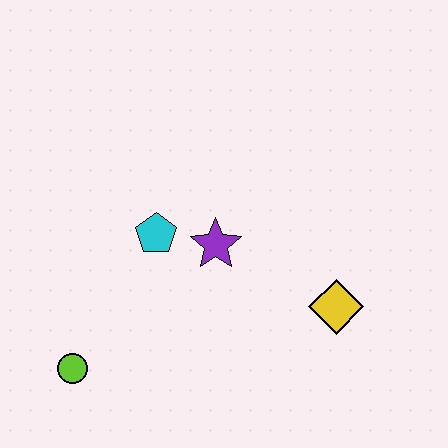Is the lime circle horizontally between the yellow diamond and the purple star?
No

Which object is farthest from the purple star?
The lime circle is farthest from the purple star.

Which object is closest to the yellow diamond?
The purple star is closest to the yellow diamond.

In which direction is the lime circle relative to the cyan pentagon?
The lime circle is below the cyan pentagon.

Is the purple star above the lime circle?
Yes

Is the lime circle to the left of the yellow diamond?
Yes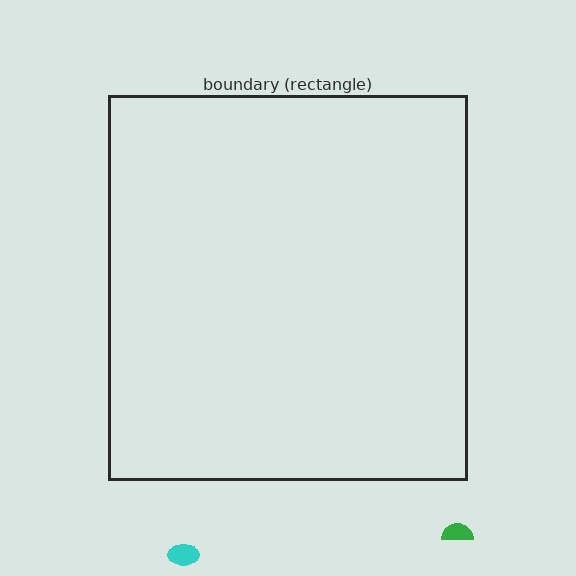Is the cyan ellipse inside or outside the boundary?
Outside.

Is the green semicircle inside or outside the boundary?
Outside.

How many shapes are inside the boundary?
0 inside, 2 outside.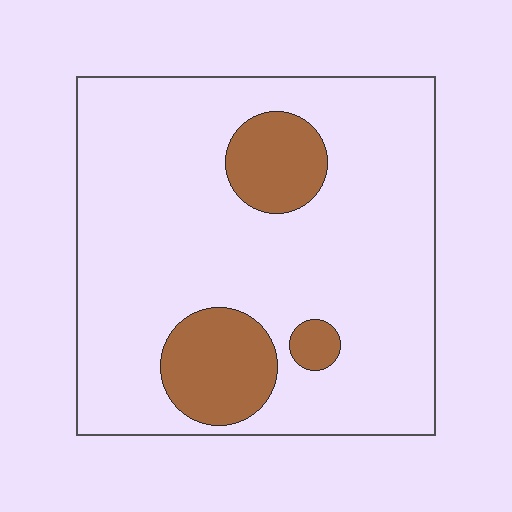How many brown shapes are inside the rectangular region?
3.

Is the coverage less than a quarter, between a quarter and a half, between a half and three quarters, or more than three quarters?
Less than a quarter.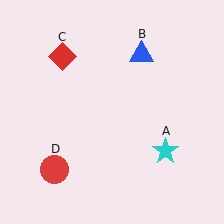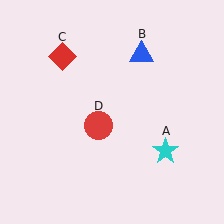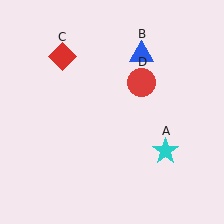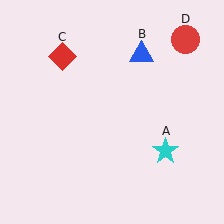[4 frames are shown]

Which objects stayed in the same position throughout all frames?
Cyan star (object A) and blue triangle (object B) and red diamond (object C) remained stationary.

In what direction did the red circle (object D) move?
The red circle (object D) moved up and to the right.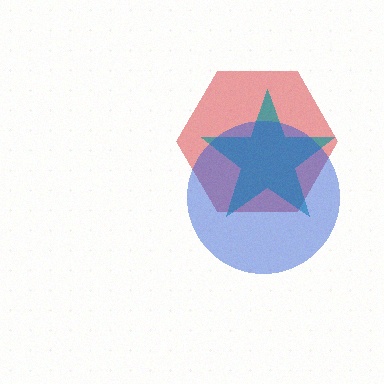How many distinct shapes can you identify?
There are 3 distinct shapes: a red hexagon, a teal star, a blue circle.